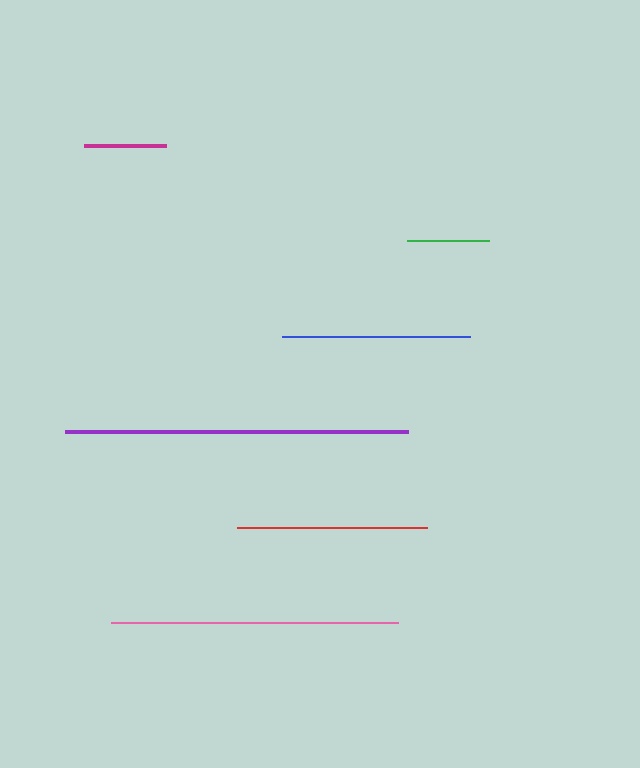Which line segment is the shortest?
The green line is the shortest at approximately 82 pixels.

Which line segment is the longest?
The purple line is the longest at approximately 343 pixels.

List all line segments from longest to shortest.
From longest to shortest: purple, pink, red, blue, magenta, green.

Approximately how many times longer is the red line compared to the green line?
The red line is approximately 2.3 times the length of the green line.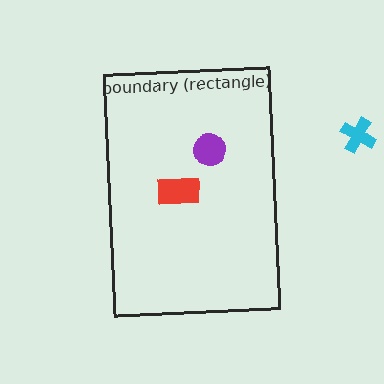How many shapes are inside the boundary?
2 inside, 1 outside.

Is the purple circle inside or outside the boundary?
Inside.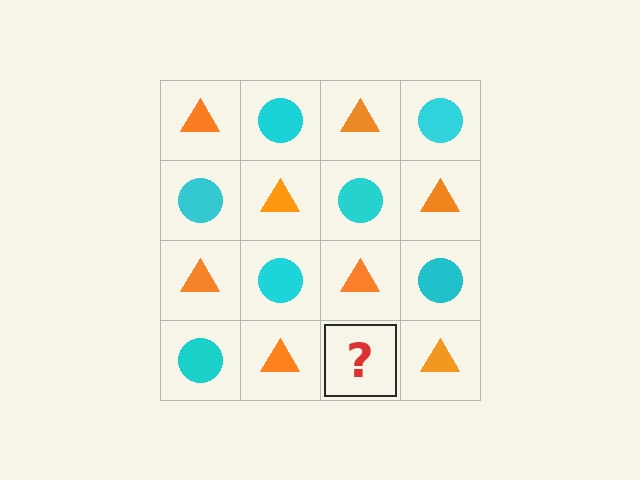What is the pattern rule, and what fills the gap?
The rule is that it alternates orange triangle and cyan circle in a checkerboard pattern. The gap should be filled with a cyan circle.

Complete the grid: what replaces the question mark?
The question mark should be replaced with a cyan circle.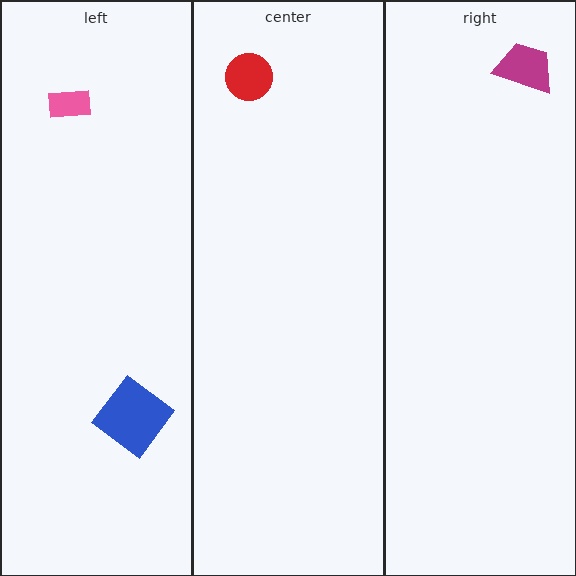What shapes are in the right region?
The magenta trapezoid.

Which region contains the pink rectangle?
The left region.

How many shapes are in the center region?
1.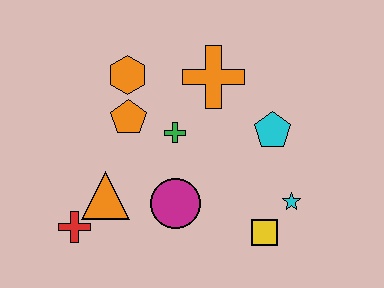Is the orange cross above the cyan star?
Yes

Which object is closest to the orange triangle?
The red cross is closest to the orange triangle.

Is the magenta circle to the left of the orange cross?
Yes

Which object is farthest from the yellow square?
The orange hexagon is farthest from the yellow square.